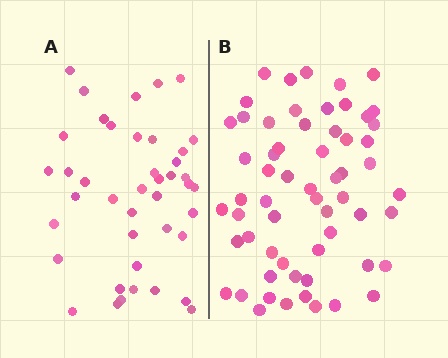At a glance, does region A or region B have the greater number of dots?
Region B (the right region) has more dots.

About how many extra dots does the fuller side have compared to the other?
Region B has approximately 20 more dots than region A.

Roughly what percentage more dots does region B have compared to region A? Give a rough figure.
About 45% more.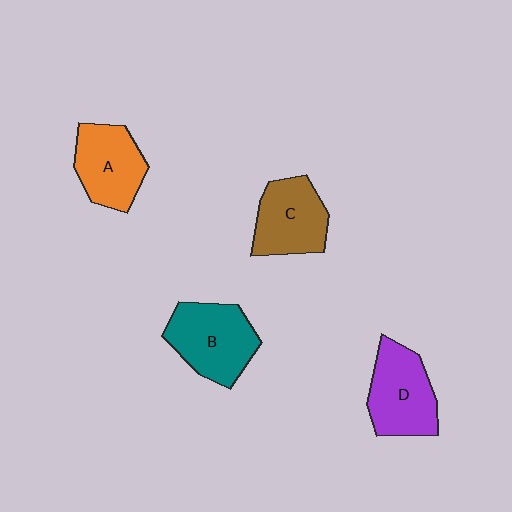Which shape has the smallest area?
Shape A (orange).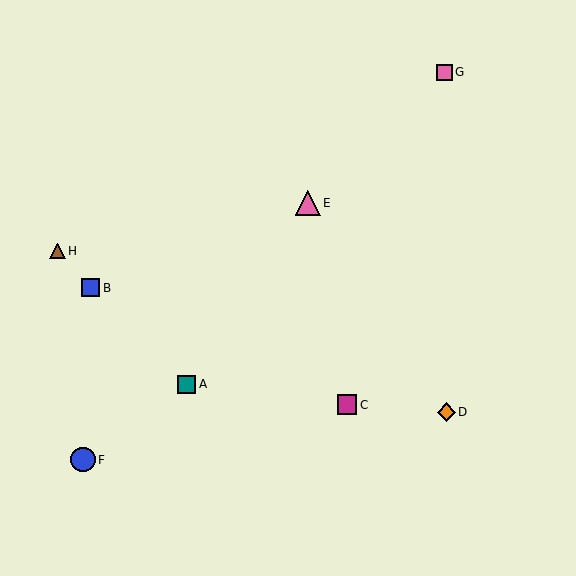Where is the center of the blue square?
The center of the blue square is at (91, 288).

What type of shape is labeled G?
Shape G is a pink square.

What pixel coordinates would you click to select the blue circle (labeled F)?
Click at (83, 460) to select the blue circle F.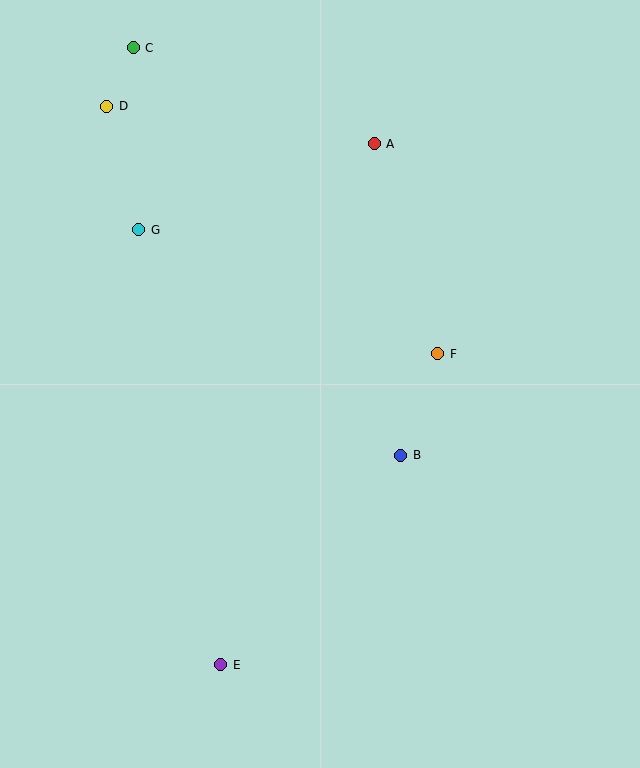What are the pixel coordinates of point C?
Point C is at (133, 48).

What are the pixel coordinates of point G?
Point G is at (139, 230).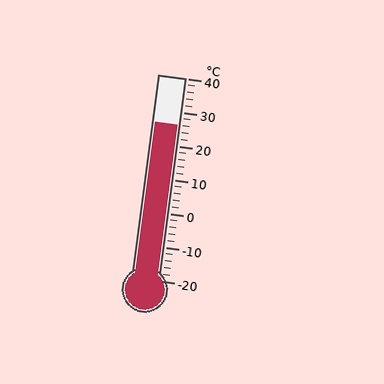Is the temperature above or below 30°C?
The temperature is below 30°C.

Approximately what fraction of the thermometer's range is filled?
The thermometer is filled to approximately 75% of its range.